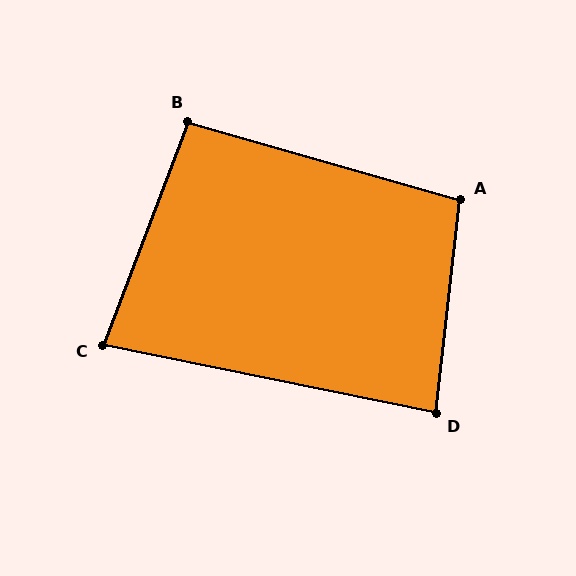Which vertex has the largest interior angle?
A, at approximately 99 degrees.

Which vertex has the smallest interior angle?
C, at approximately 81 degrees.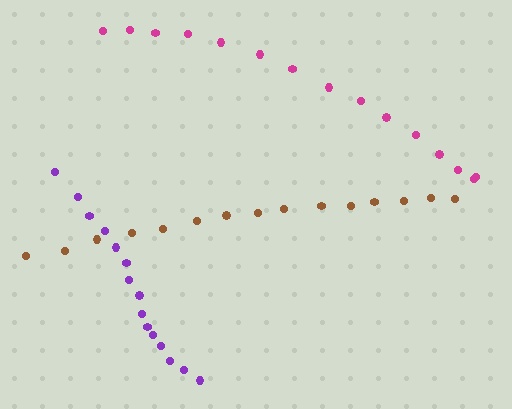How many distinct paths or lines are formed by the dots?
There are 3 distinct paths.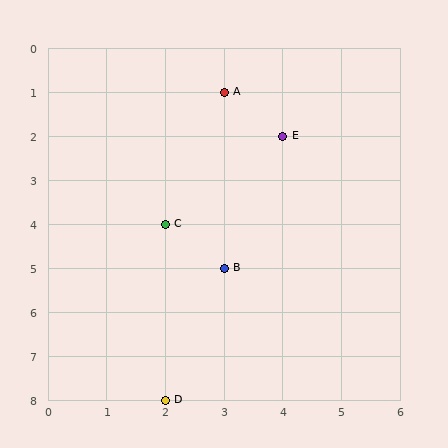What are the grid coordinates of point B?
Point B is at grid coordinates (3, 5).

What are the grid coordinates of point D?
Point D is at grid coordinates (2, 8).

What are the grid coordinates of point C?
Point C is at grid coordinates (2, 4).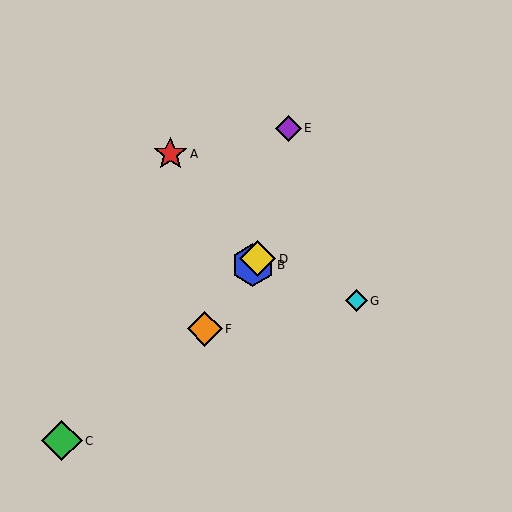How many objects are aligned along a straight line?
3 objects (B, D, F) are aligned along a straight line.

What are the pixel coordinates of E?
Object E is at (288, 128).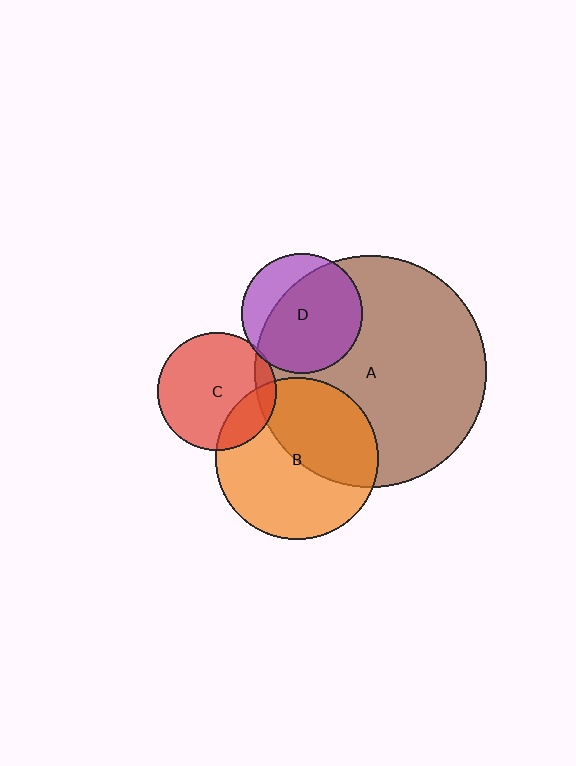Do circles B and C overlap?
Yes.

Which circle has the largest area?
Circle A (brown).